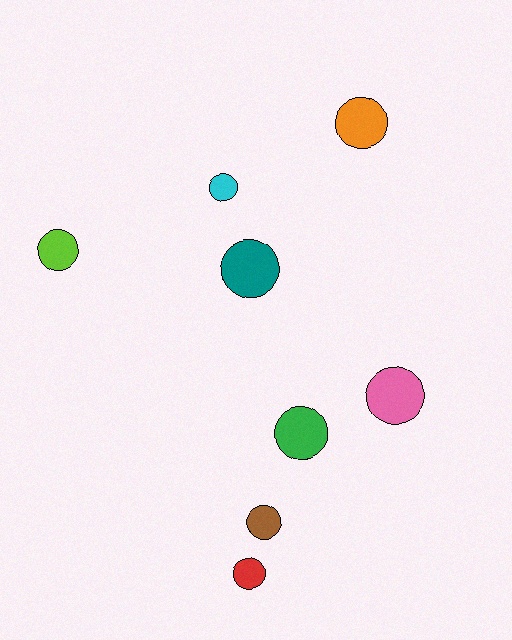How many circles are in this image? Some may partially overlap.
There are 8 circles.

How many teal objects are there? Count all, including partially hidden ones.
There is 1 teal object.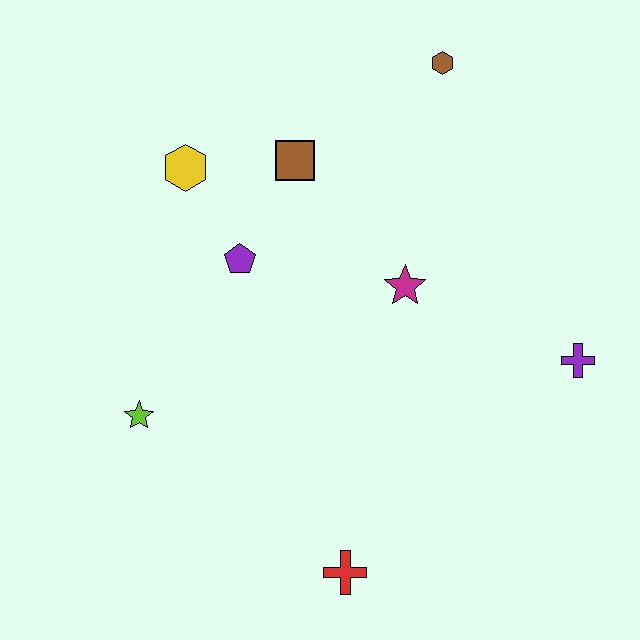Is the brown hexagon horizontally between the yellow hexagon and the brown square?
No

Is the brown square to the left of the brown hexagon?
Yes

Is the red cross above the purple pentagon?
No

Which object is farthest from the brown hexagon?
The red cross is farthest from the brown hexagon.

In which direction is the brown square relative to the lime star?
The brown square is above the lime star.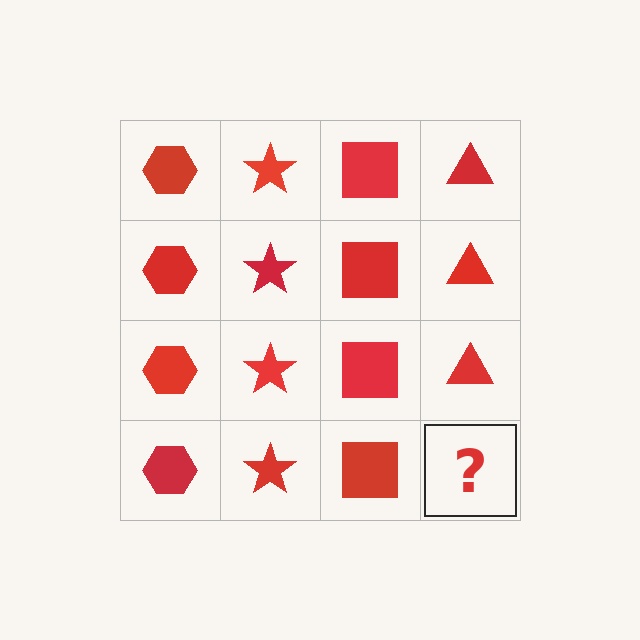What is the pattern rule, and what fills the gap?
The rule is that each column has a consistent shape. The gap should be filled with a red triangle.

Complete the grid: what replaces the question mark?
The question mark should be replaced with a red triangle.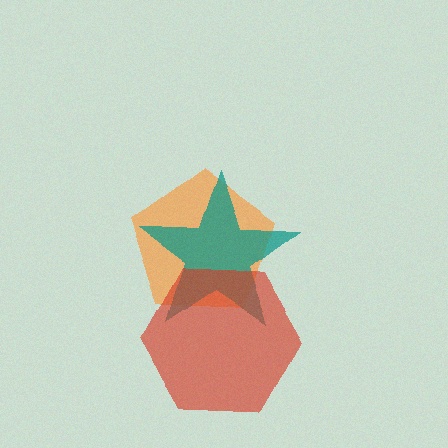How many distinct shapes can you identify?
There are 3 distinct shapes: an orange pentagon, a teal star, a red hexagon.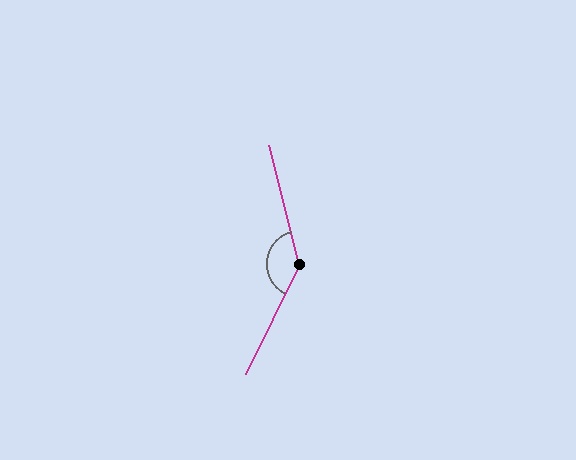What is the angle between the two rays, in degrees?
Approximately 140 degrees.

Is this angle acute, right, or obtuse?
It is obtuse.